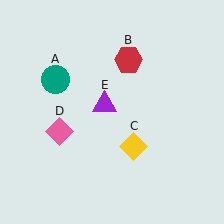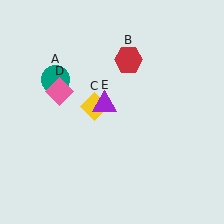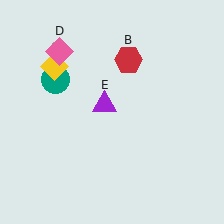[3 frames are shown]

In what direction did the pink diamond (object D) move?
The pink diamond (object D) moved up.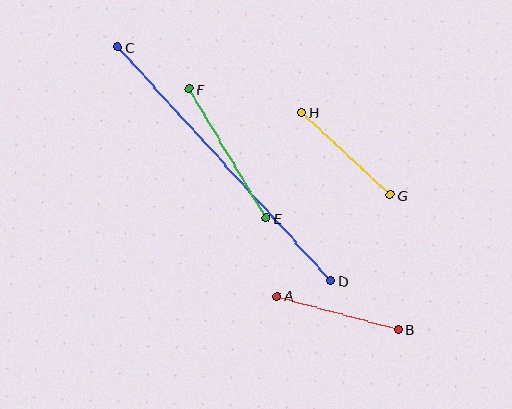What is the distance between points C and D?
The distance is approximately 316 pixels.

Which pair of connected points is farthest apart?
Points C and D are farthest apart.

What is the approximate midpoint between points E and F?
The midpoint is at approximately (228, 153) pixels.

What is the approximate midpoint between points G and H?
The midpoint is at approximately (346, 154) pixels.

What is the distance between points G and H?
The distance is approximately 121 pixels.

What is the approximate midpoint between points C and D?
The midpoint is at approximately (224, 164) pixels.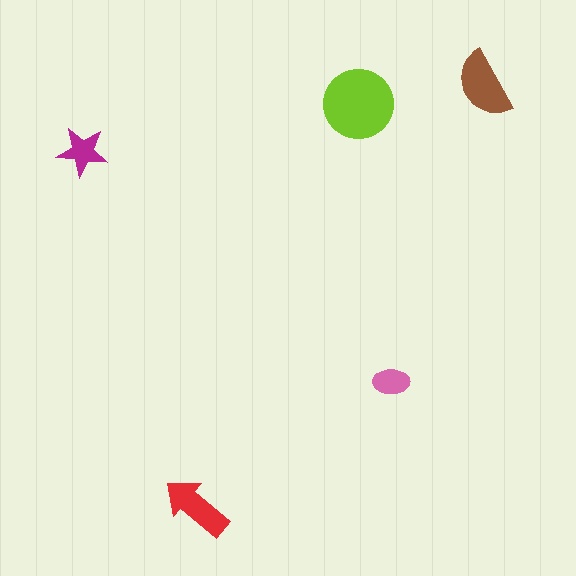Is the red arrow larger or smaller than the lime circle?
Smaller.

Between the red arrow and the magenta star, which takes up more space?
The red arrow.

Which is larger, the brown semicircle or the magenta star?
The brown semicircle.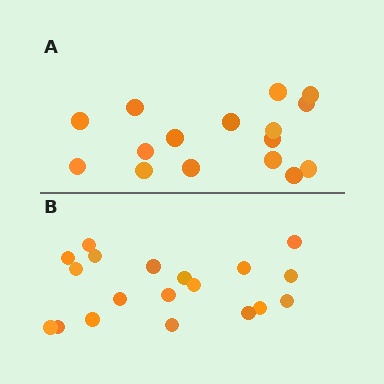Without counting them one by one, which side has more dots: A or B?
Region B (the bottom region) has more dots.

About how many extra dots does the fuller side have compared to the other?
Region B has just a few more — roughly 2 or 3 more dots than region A.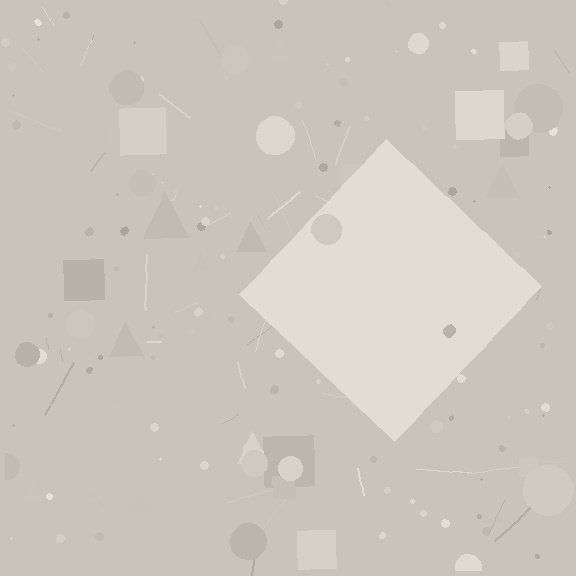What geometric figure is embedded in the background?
A diamond is embedded in the background.